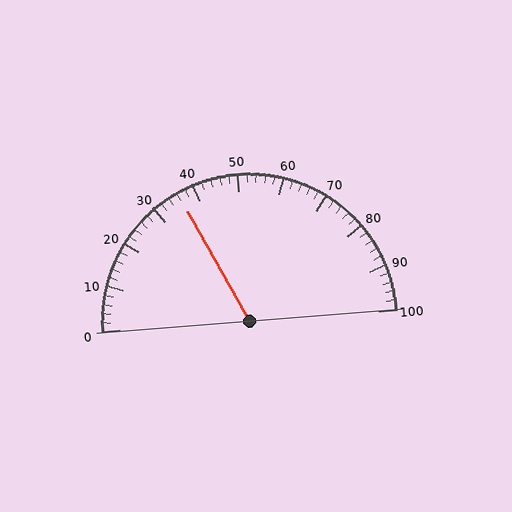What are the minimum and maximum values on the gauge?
The gauge ranges from 0 to 100.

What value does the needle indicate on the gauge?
The needle indicates approximately 36.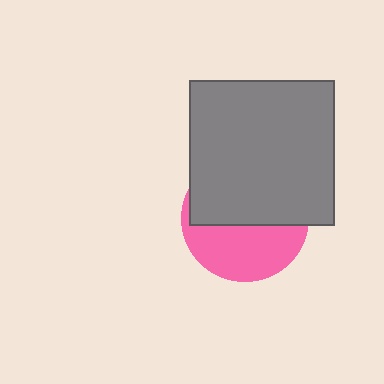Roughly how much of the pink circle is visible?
A small part of it is visible (roughly 45%).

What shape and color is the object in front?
The object in front is a gray square.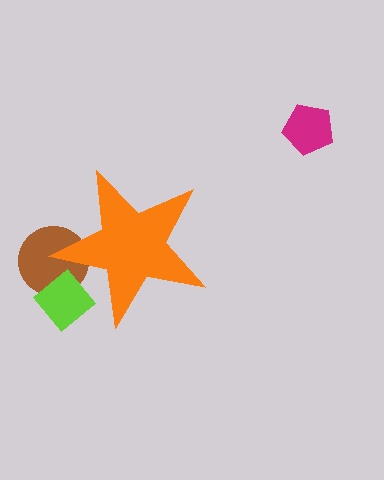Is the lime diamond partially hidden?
Yes, the lime diamond is partially hidden behind the orange star.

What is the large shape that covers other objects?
An orange star.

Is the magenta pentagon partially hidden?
No, the magenta pentagon is fully visible.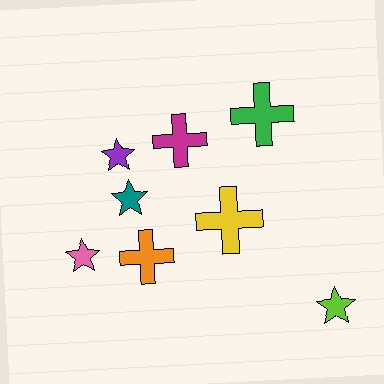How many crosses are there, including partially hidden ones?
There are 4 crosses.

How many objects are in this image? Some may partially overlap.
There are 8 objects.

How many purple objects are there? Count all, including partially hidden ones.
There is 1 purple object.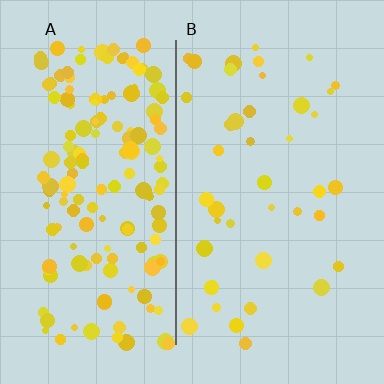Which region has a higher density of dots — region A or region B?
A (the left).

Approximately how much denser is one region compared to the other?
Approximately 3.8× — region A over region B.